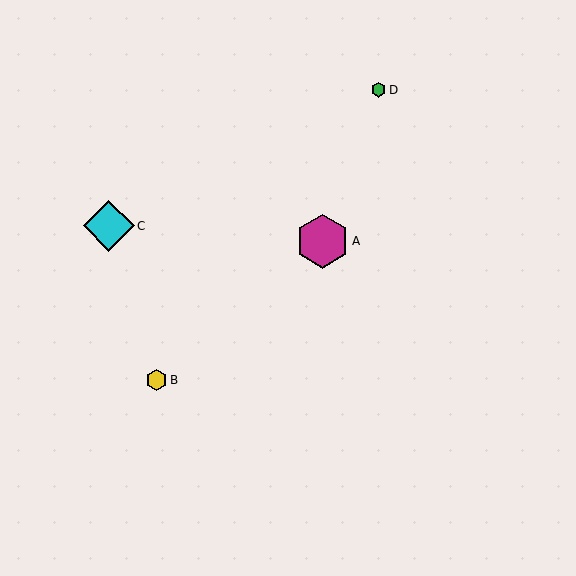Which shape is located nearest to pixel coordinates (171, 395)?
The yellow hexagon (labeled B) at (157, 380) is nearest to that location.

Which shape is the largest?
The magenta hexagon (labeled A) is the largest.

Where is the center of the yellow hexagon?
The center of the yellow hexagon is at (157, 380).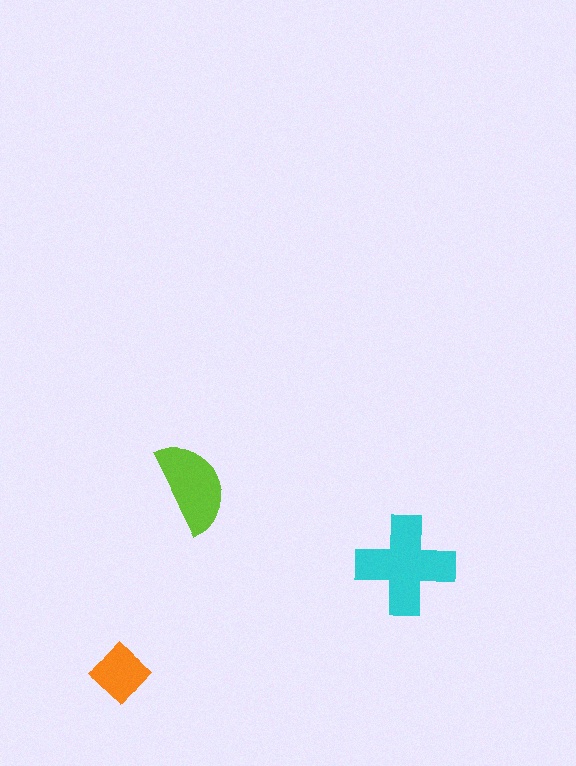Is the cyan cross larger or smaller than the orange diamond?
Larger.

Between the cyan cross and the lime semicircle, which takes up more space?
The cyan cross.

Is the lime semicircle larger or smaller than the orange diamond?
Larger.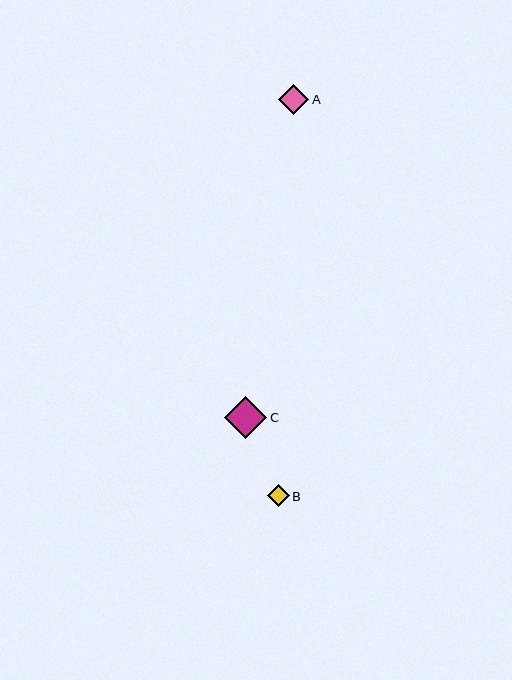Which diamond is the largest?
Diamond C is the largest with a size of approximately 43 pixels.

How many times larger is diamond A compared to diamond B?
Diamond A is approximately 1.4 times the size of diamond B.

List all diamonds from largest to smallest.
From largest to smallest: C, A, B.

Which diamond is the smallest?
Diamond B is the smallest with a size of approximately 21 pixels.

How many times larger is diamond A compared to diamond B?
Diamond A is approximately 1.4 times the size of diamond B.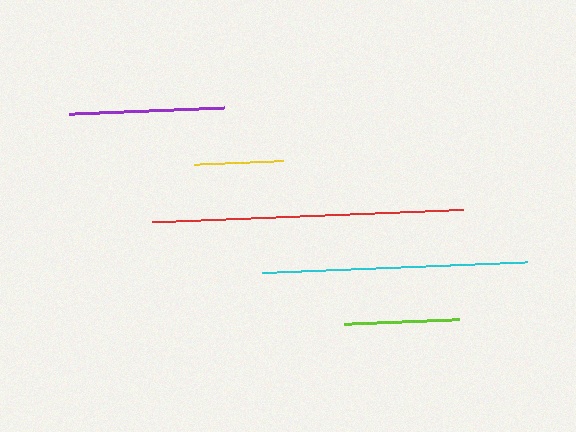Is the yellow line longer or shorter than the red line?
The red line is longer than the yellow line.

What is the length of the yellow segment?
The yellow segment is approximately 89 pixels long.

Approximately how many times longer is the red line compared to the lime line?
The red line is approximately 2.7 times the length of the lime line.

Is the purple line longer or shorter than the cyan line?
The cyan line is longer than the purple line.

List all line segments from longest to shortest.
From longest to shortest: red, cyan, purple, lime, yellow.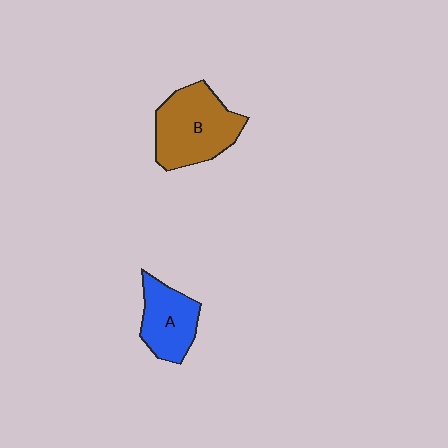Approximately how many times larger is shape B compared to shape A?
Approximately 1.5 times.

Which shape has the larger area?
Shape B (brown).